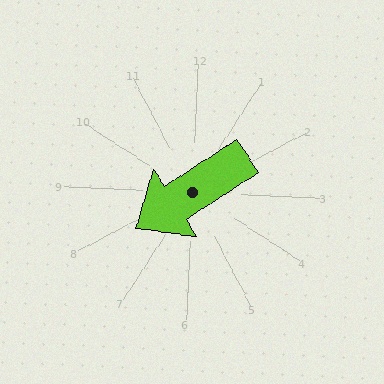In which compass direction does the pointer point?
Southwest.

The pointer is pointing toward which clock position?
Roughly 8 o'clock.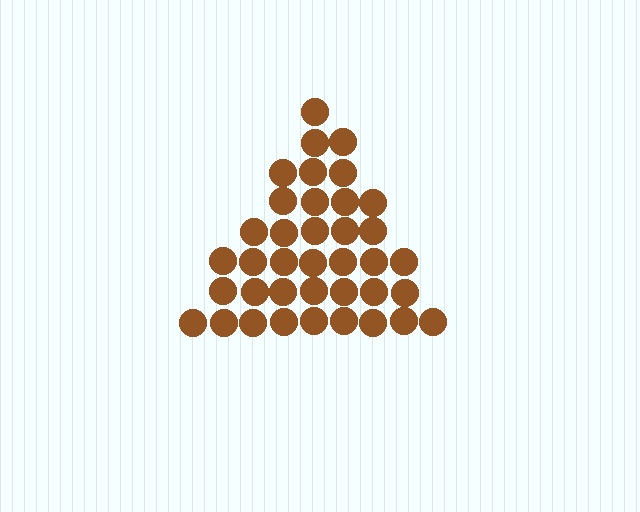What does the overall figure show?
The overall figure shows a triangle.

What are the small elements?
The small elements are circles.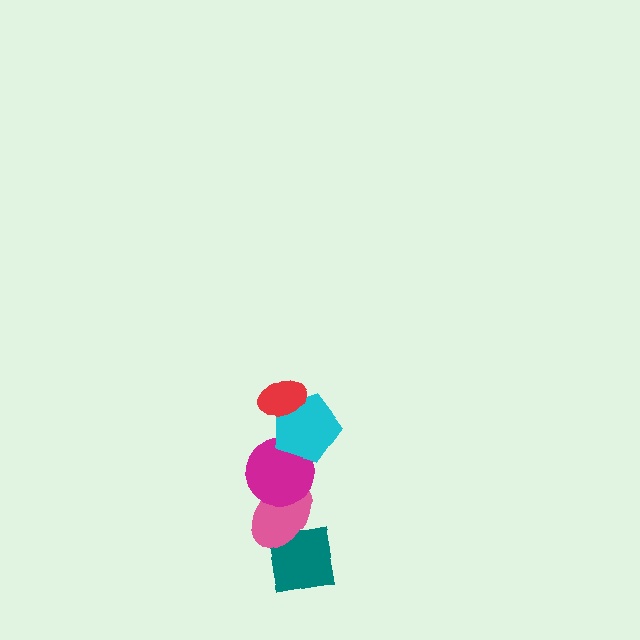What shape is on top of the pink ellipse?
The magenta circle is on top of the pink ellipse.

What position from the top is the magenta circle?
The magenta circle is 3rd from the top.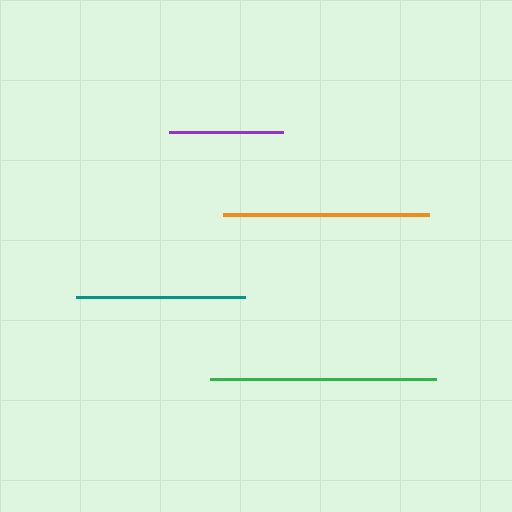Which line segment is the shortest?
The purple line is the shortest at approximately 115 pixels.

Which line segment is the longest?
The green line is the longest at approximately 226 pixels.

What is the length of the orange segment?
The orange segment is approximately 206 pixels long.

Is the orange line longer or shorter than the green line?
The green line is longer than the orange line.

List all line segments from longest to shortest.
From longest to shortest: green, orange, teal, purple.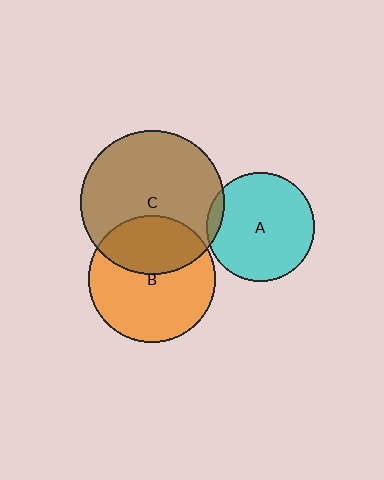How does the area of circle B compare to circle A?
Approximately 1.4 times.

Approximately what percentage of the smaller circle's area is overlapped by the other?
Approximately 5%.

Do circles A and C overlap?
Yes.